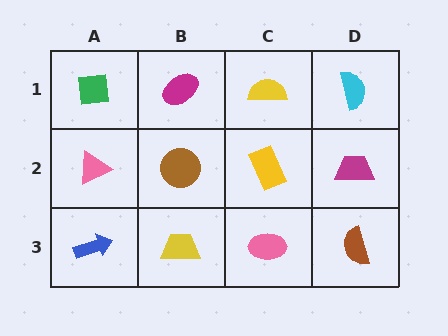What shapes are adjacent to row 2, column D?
A cyan semicircle (row 1, column D), a brown semicircle (row 3, column D), a yellow rectangle (row 2, column C).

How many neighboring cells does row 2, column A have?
3.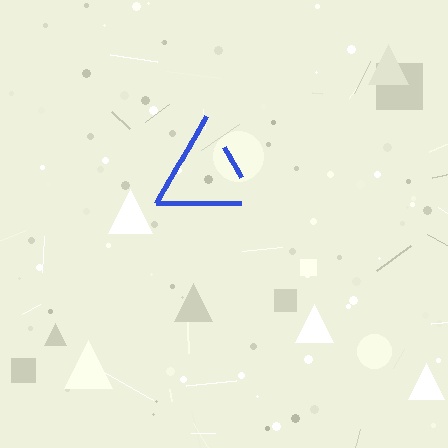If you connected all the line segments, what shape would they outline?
They would outline a triangle.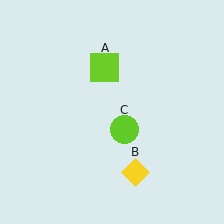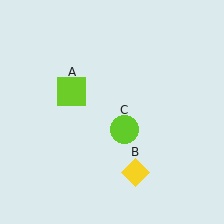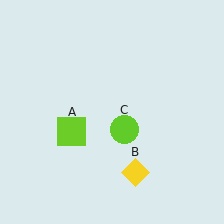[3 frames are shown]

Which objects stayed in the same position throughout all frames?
Yellow diamond (object B) and lime circle (object C) remained stationary.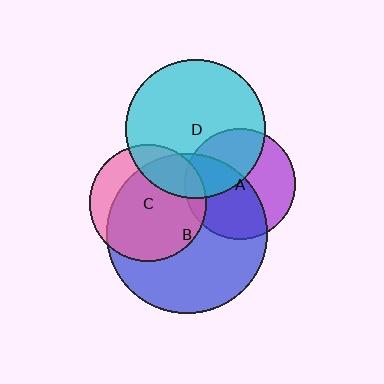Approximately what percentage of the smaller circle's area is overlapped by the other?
Approximately 75%.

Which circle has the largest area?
Circle B (blue).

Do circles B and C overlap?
Yes.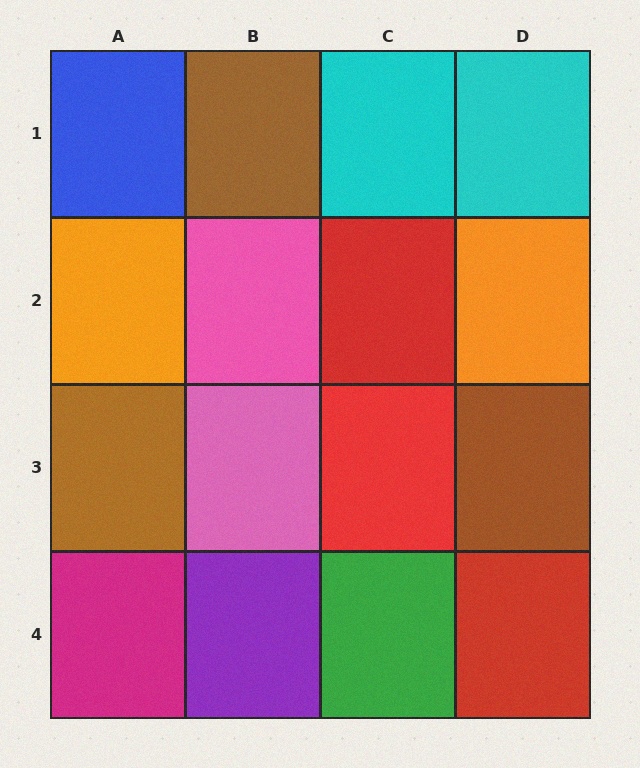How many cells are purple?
1 cell is purple.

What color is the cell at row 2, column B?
Pink.